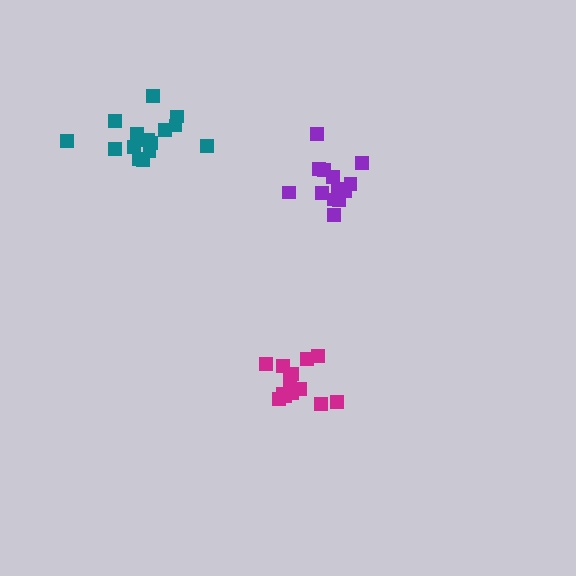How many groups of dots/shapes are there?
There are 3 groups.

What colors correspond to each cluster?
The clusters are colored: teal, purple, magenta.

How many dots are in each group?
Group 1: 15 dots, Group 2: 13 dots, Group 3: 14 dots (42 total).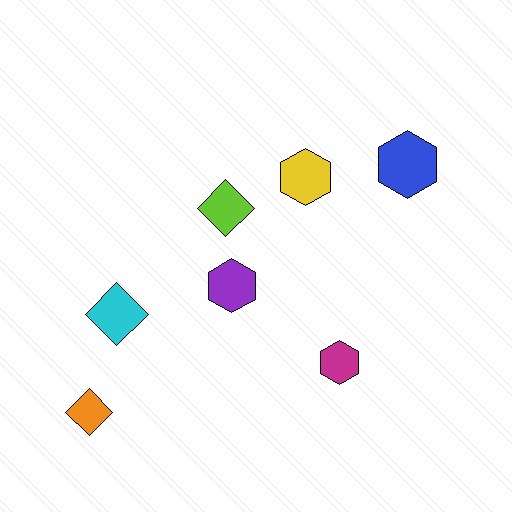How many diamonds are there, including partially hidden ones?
There are 3 diamonds.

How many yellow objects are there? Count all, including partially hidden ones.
There is 1 yellow object.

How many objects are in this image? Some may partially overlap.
There are 7 objects.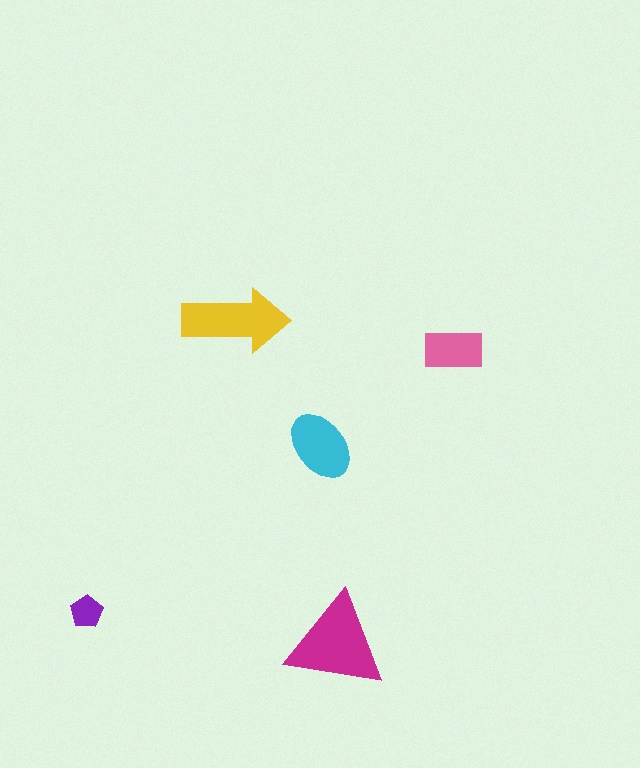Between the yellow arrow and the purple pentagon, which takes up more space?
The yellow arrow.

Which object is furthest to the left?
The purple pentagon is leftmost.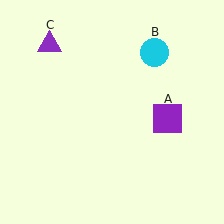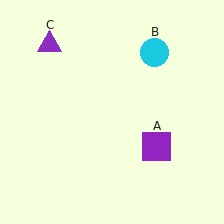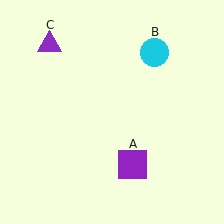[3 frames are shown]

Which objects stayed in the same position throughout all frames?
Cyan circle (object B) and purple triangle (object C) remained stationary.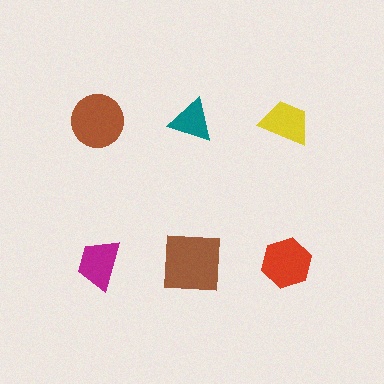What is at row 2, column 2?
A brown square.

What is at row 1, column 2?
A teal triangle.